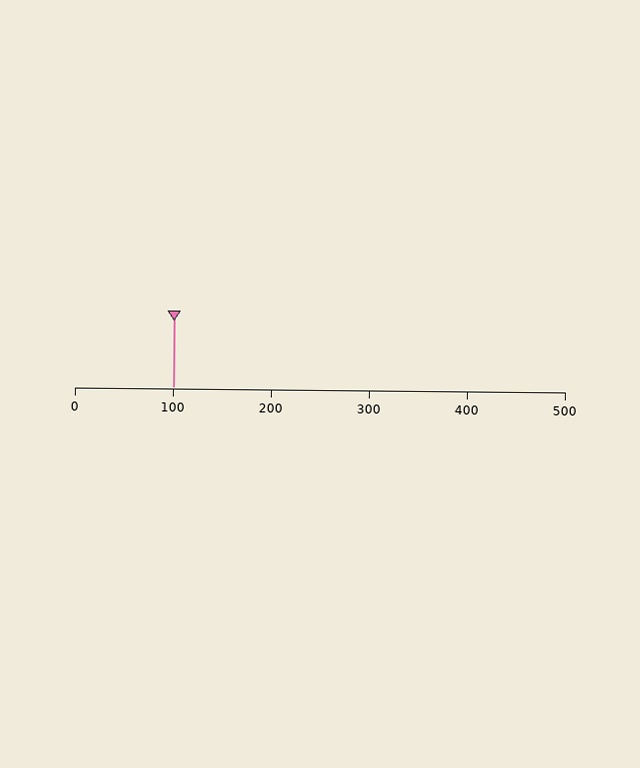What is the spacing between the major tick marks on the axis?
The major ticks are spaced 100 apart.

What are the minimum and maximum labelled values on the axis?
The axis runs from 0 to 500.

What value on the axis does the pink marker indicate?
The marker indicates approximately 100.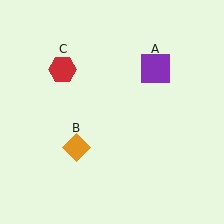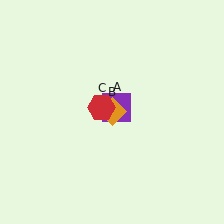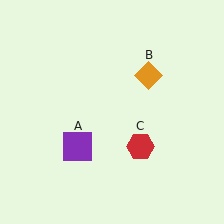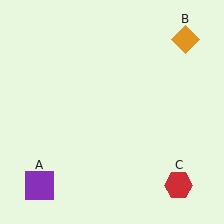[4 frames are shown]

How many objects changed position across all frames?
3 objects changed position: purple square (object A), orange diamond (object B), red hexagon (object C).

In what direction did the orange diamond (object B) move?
The orange diamond (object B) moved up and to the right.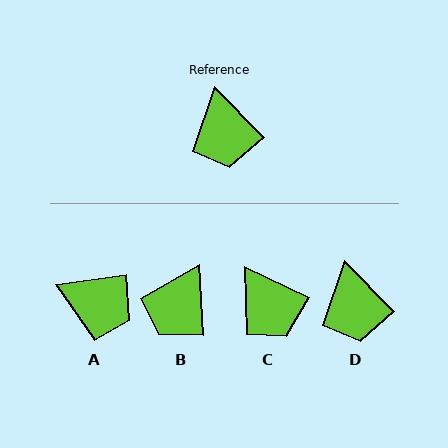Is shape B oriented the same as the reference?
No, it is off by about 41 degrees.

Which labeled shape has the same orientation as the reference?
D.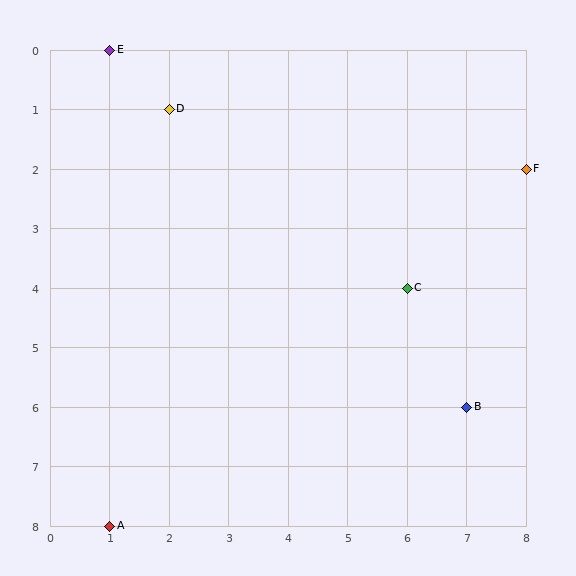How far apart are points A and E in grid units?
Points A and E are 8 rows apart.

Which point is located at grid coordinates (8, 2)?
Point F is at (8, 2).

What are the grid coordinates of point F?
Point F is at grid coordinates (8, 2).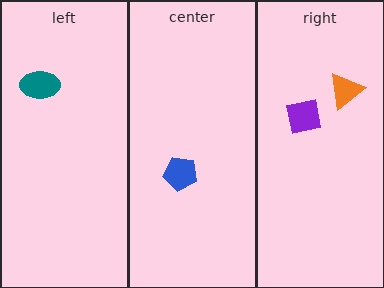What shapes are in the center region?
The blue pentagon.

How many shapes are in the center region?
1.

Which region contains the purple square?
The right region.